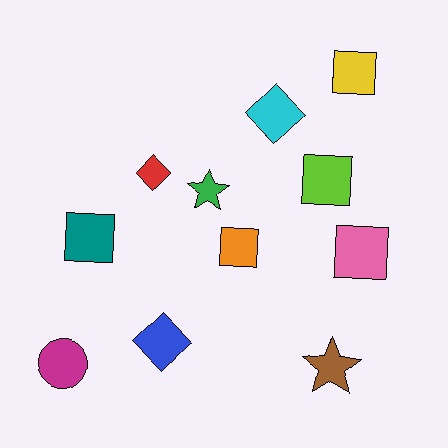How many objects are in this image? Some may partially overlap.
There are 11 objects.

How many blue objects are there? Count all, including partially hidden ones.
There is 1 blue object.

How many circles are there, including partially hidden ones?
There is 1 circle.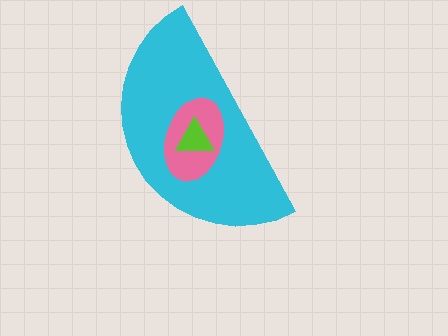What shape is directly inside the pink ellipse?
The lime triangle.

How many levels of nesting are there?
3.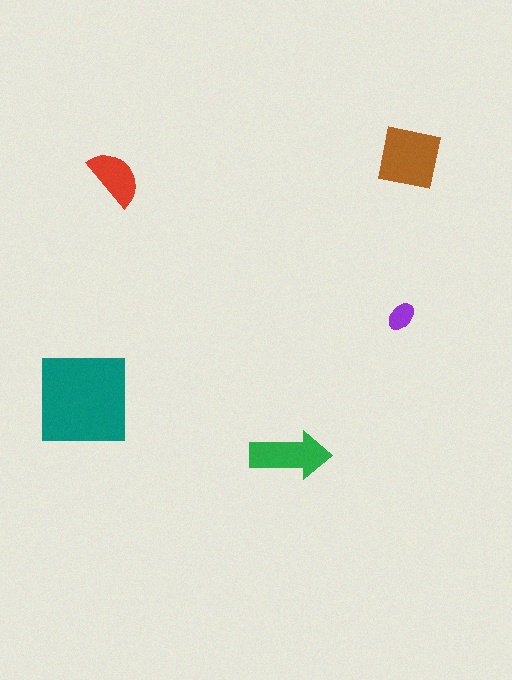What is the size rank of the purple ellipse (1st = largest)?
5th.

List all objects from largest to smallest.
The teal square, the brown square, the green arrow, the red semicircle, the purple ellipse.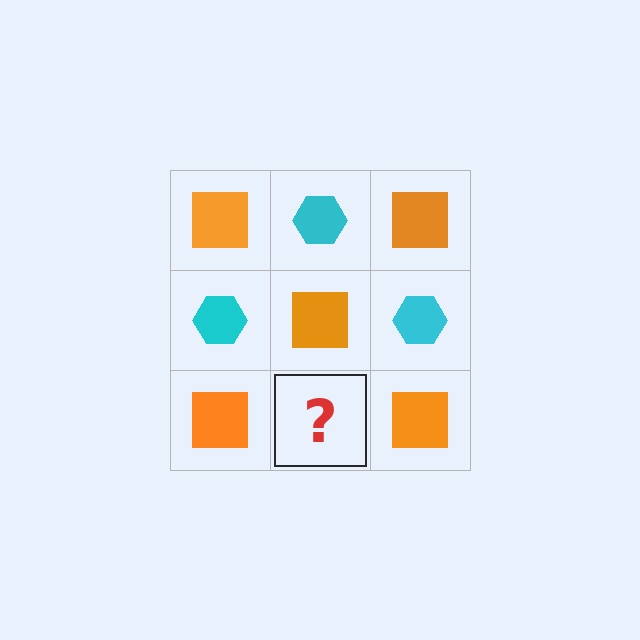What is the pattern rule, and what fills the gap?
The rule is that it alternates orange square and cyan hexagon in a checkerboard pattern. The gap should be filled with a cyan hexagon.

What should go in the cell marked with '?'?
The missing cell should contain a cyan hexagon.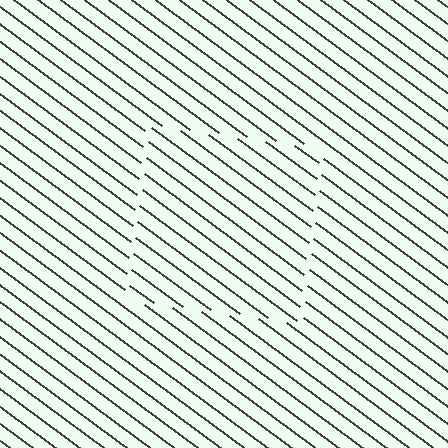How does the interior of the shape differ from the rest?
The interior of the shape contains the same grating, shifted by half a period — the contour is defined by the phase discontinuity where line-ends from the inner and outer gratings abut.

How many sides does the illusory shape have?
4 sides — the line-ends trace a square.